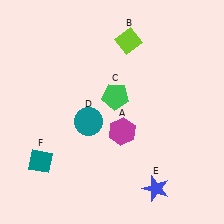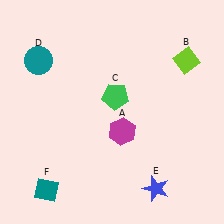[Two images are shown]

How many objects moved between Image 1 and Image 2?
3 objects moved between the two images.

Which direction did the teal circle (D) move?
The teal circle (D) moved up.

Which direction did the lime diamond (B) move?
The lime diamond (B) moved right.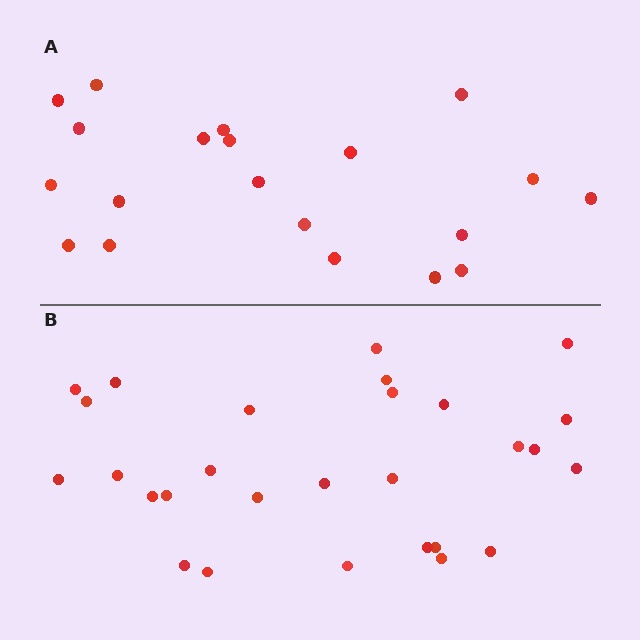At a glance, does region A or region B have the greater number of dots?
Region B (the bottom region) has more dots.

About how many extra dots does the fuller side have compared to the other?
Region B has roughly 8 or so more dots than region A.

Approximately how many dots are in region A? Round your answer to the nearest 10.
About 20 dots.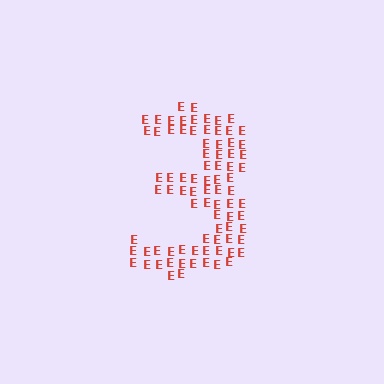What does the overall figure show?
The overall figure shows the digit 3.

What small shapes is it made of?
It is made of small letter E's.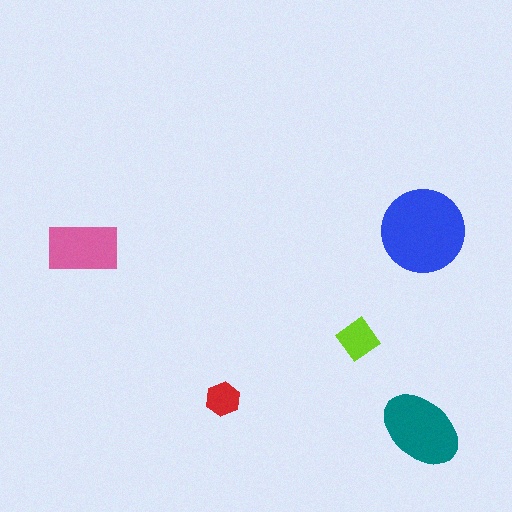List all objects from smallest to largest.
The red hexagon, the lime diamond, the pink rectangle, the teal ellipse, the blue circle.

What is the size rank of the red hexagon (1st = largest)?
5th.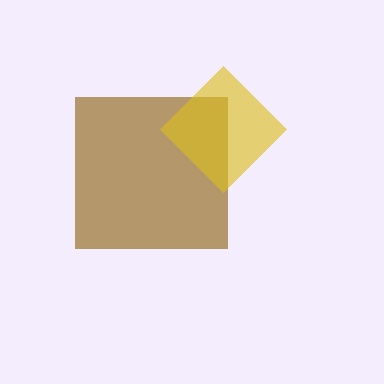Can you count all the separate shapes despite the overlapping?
Yes, there are 2 separate shapes.